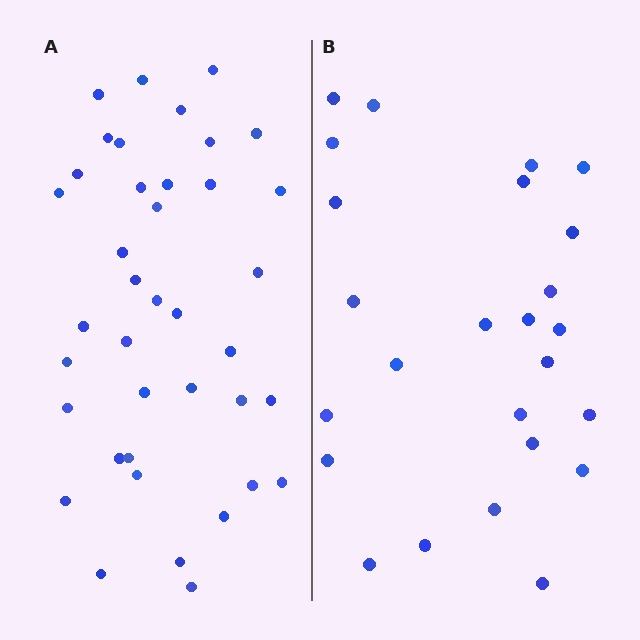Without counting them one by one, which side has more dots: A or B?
Region A (the left region) has more dots.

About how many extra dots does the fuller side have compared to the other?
Region A has approximately 15 more dots than region B.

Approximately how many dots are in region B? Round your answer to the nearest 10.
About 20 dots. (The exact count is 25, which rounds to 20.)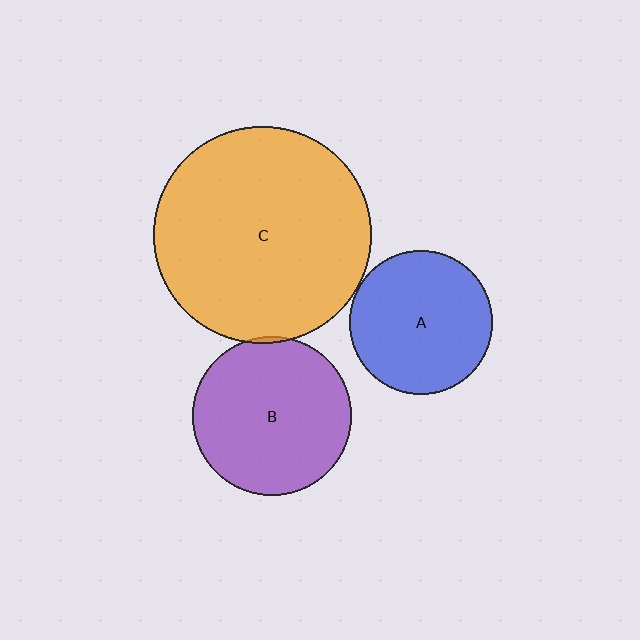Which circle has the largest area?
Circle C (orange).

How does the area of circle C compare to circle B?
Approximately 1.9 times.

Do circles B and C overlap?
Yes.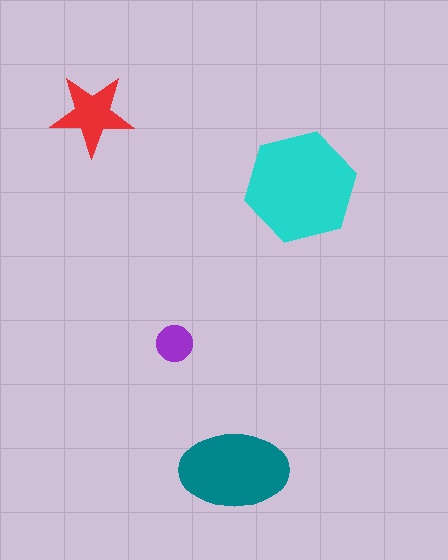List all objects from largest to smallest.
The cyan hexagon, the teal ellipse, the red star, the purple circle.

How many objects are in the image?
There are 4 objects in the image.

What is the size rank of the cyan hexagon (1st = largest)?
1st.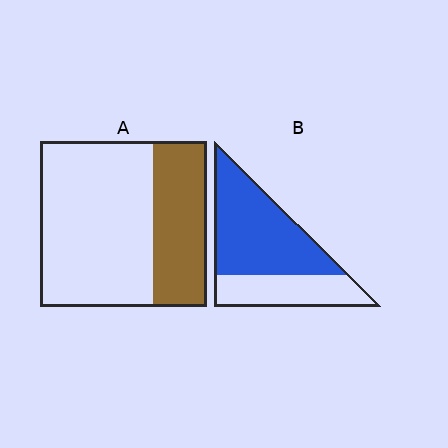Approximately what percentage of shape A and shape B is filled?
A is approximately 30% and B is approximately 65%.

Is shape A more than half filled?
No.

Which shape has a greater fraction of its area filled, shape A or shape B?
Shape B.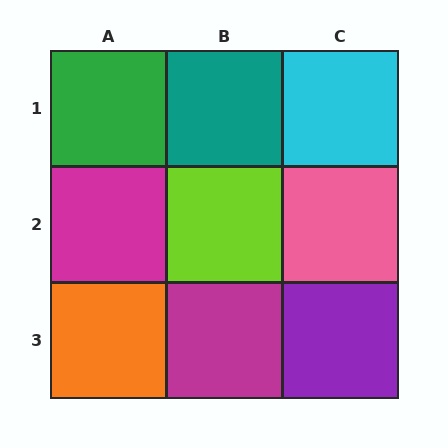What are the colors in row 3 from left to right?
Orange, magenta, purple.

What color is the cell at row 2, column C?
Pink.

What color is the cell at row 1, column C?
Cyan.